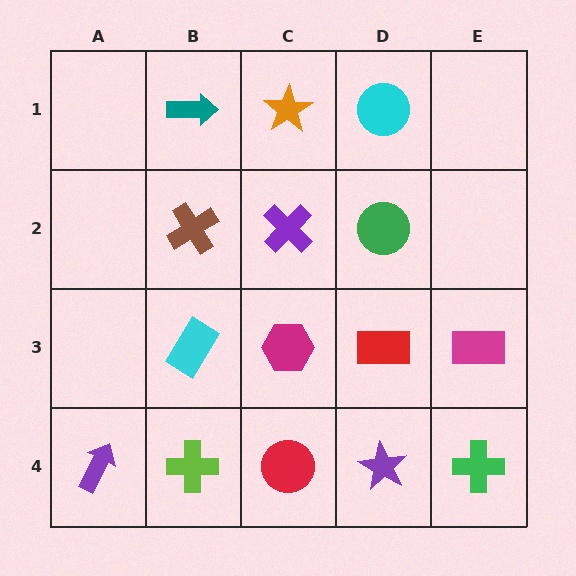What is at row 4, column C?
A red circle.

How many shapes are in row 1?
3 shapes.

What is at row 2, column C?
A purple cross.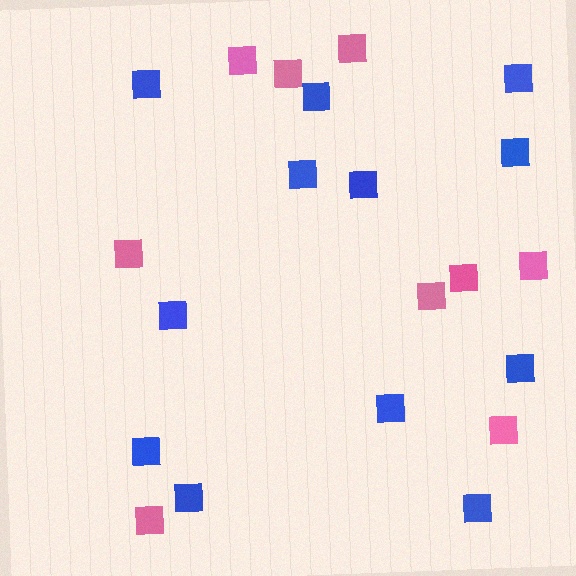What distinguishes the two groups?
There are 2 groups: one group of pink squares (9) and one group of blue squares (12).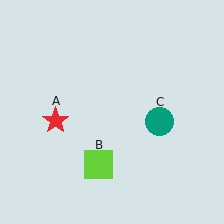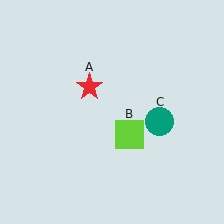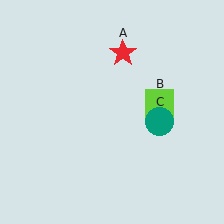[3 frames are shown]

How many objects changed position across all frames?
2 objects changed position: red star (object A), lime square (object B).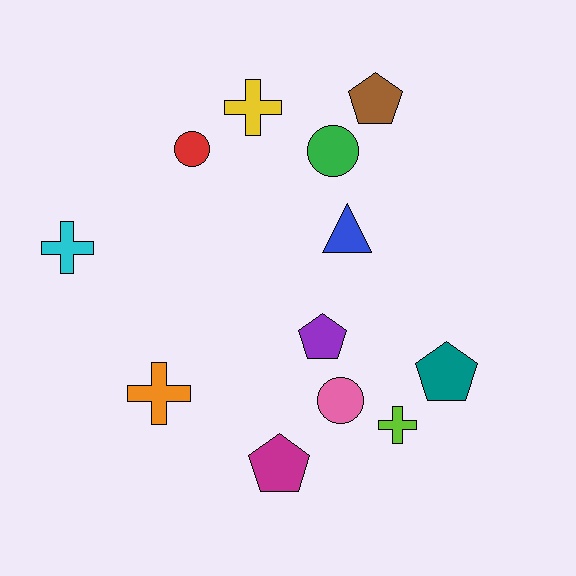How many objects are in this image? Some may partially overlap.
There are 12 objects.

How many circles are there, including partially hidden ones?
There are 3 circles.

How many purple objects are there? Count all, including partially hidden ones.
There is 1 purple object.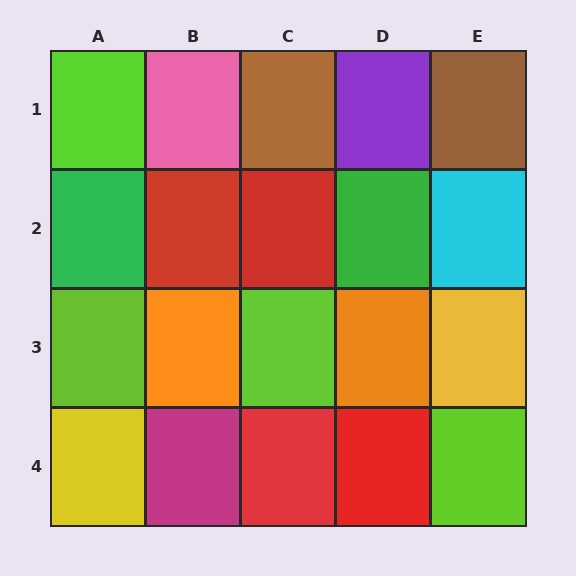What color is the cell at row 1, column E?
Brown.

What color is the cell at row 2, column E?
Cyan.